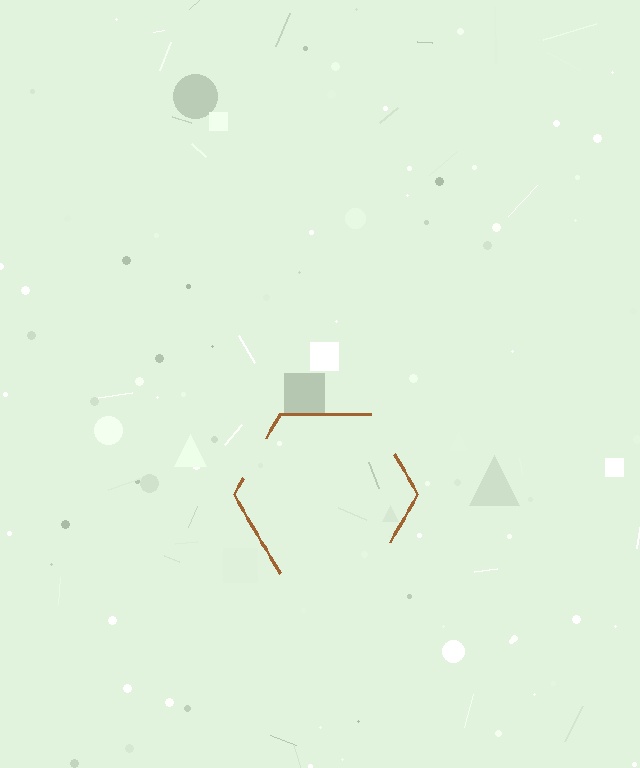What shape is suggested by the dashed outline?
The dashed outline suggests a hexagon.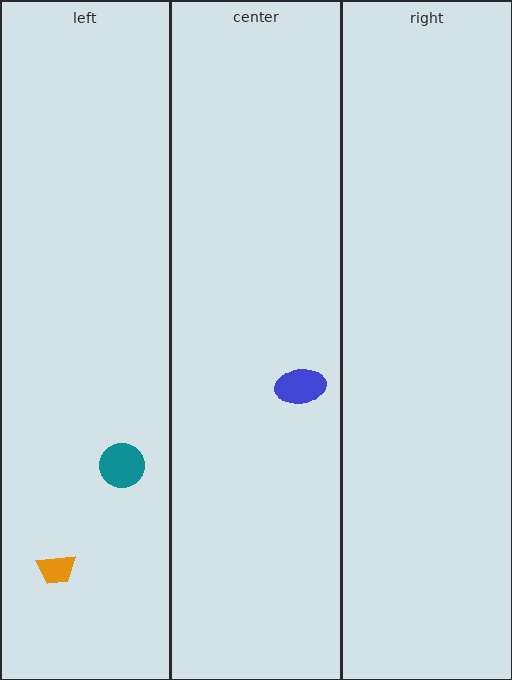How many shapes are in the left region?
2.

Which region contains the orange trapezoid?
The left region.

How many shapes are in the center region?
1.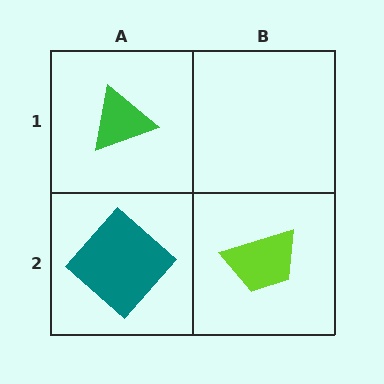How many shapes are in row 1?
1 shape.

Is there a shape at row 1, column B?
No, that cell is empty.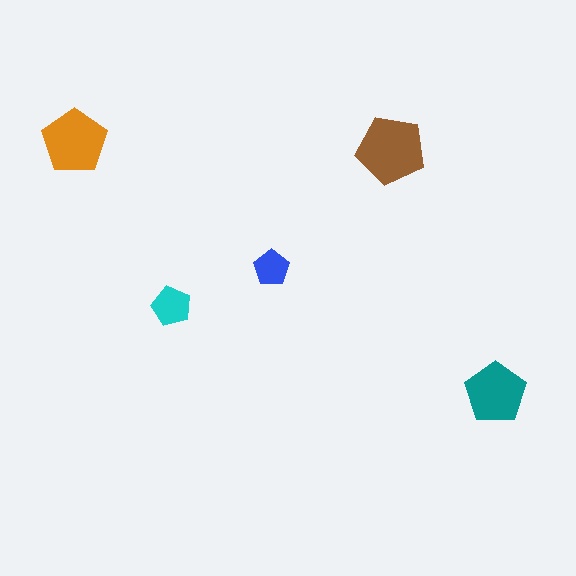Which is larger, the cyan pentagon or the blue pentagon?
The cyan one.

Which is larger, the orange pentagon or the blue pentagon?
The orange one.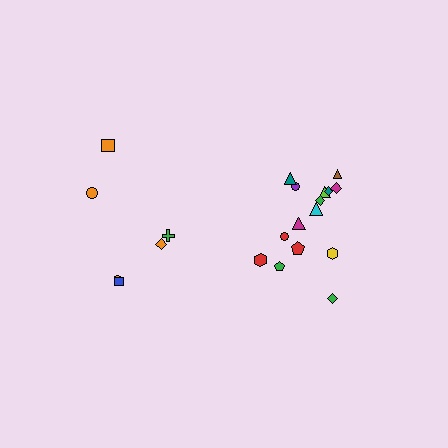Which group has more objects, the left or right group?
The right group.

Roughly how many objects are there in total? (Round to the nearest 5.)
Roughly 20 objects in total.